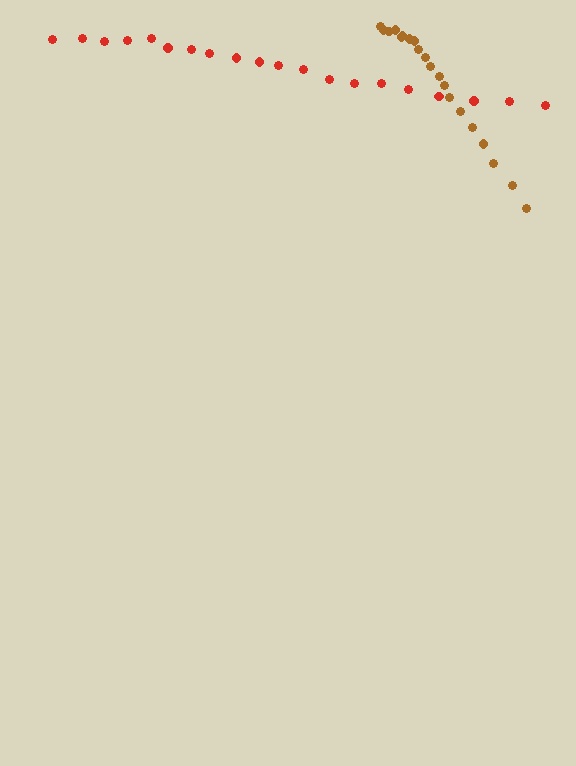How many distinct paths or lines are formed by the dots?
There are 2 distinct paths.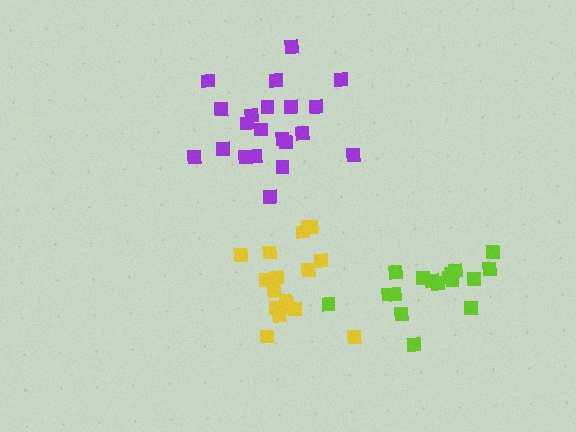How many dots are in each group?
Group 1: 17 dots, Group 2: 17 dots, Group 3: 21 dots (55 total).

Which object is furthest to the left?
The purple cluster is leftmost.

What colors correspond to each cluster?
The clusters are colored: lime, yellow, purple.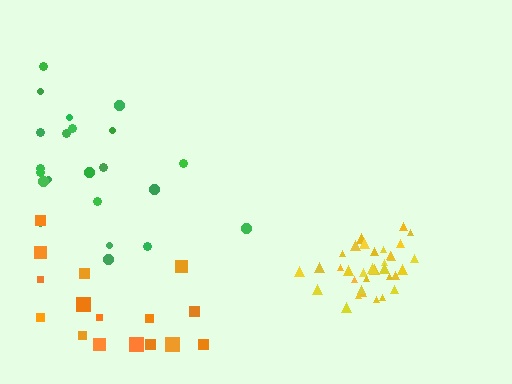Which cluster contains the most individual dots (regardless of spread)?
Yellow (34).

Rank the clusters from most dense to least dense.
yellow, green, orange.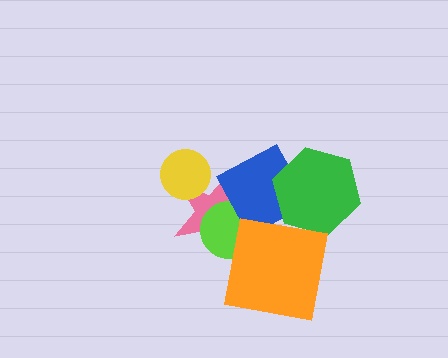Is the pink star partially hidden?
Yes, it is partially covered by another shape.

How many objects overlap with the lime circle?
3 objects overlap with the lime circle.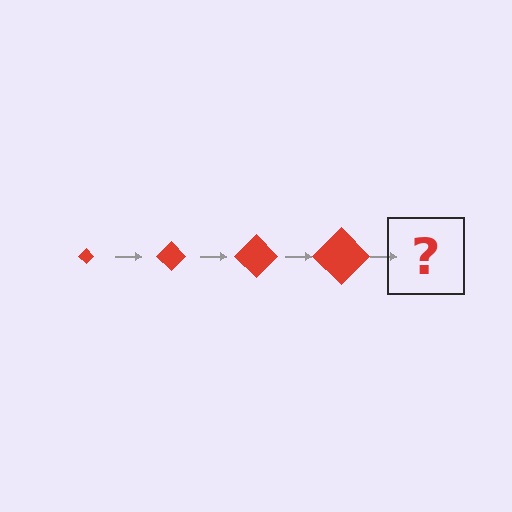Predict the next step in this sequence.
The next step is a red diamond, larger than the previous one.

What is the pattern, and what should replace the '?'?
The pattern is that the diamond gets progressively larger each step. The '?' should be a red diamond, larger than the previous one.